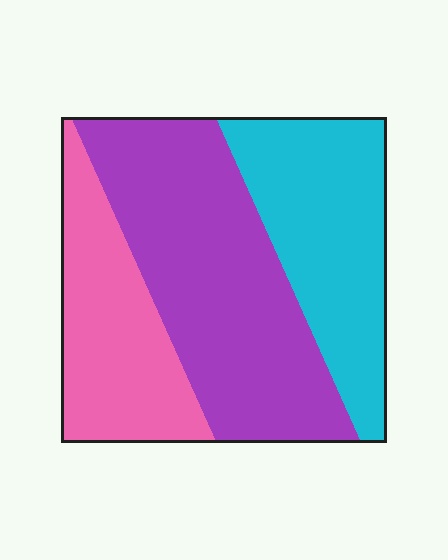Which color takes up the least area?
Pink, at roughly 25%.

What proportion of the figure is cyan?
Cyan covers roughly 30% of the figure.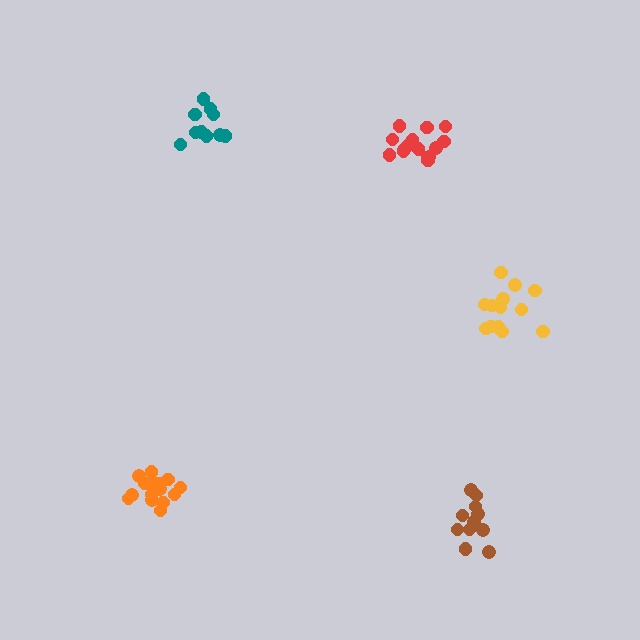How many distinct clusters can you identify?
There are 5 distinct clusters.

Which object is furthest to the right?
The yellow cluster is rightmost.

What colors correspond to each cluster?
The clusters are colored: yellow, teal, red, orange, brown.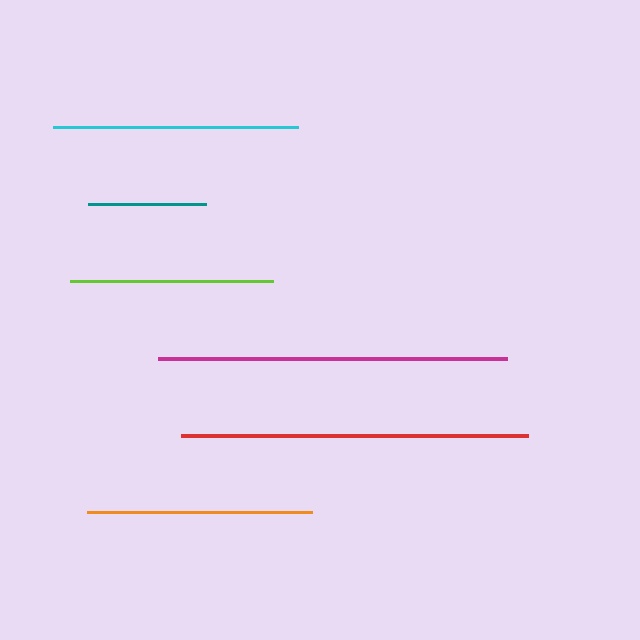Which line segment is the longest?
The magenta line is the longest at approximately 349 pixels.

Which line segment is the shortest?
The teal line is the shortest at approximately 118 pixels.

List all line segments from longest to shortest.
From longest to shortest: magenta, red, cyan, orange, lime, teal.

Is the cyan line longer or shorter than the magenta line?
The magenta line is longer than the cyan line.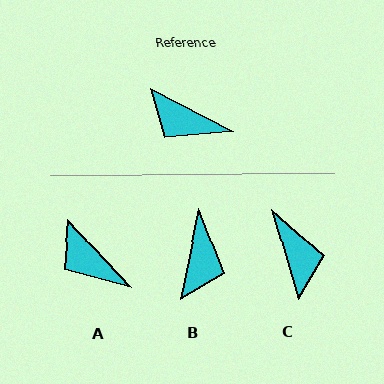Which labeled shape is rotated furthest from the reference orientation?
C, about 133 degrees away.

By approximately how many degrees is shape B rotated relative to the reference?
Approximately 105 degrees counter-clockwise.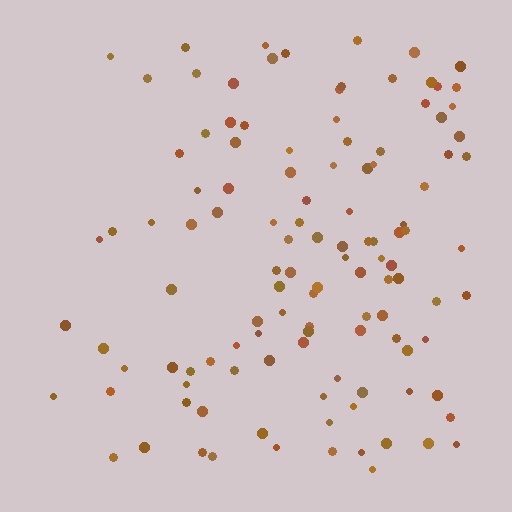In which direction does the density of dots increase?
From left to right, with the right side densest.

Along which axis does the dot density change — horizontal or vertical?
Horizontal.